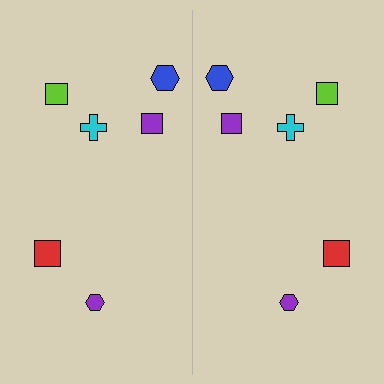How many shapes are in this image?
There are 12 shapes in this image.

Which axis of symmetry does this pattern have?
The pattern has a vertical axis of symmetry running through the center of the image.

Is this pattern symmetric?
Yes, this pattern has bilateral (reflection) symmetry.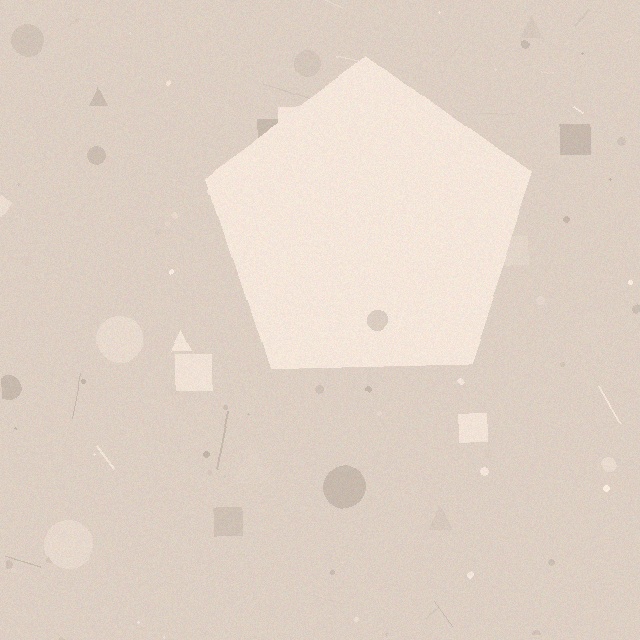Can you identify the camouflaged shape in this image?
The camouflaged shape is a pentagon.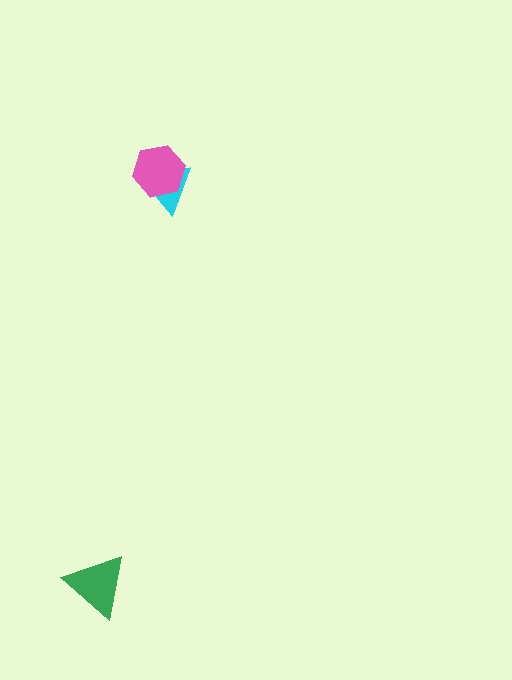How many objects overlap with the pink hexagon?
1 object overlaps with the pink hexagon.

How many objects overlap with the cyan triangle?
1 object overlaps with the cyan triangle.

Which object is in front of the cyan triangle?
The pink hexagon is in front of the cyan triangle.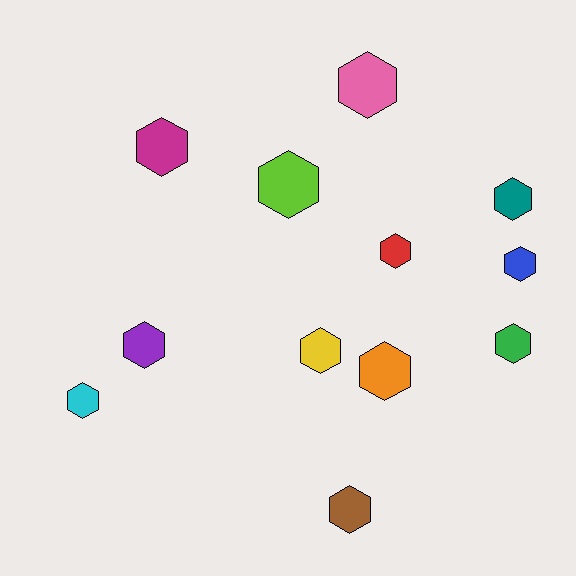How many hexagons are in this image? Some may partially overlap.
There are 12 hexagons.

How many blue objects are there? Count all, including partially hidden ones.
There is 1 blue object.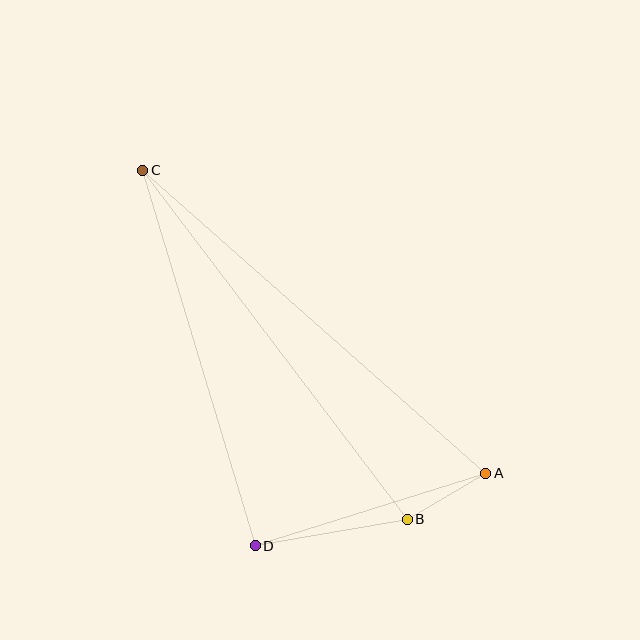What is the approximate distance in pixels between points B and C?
The distance between B and C is approximately 438 pixels.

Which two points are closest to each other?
Points A and B are closest to each other.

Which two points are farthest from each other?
Points A and C are farthest from each other.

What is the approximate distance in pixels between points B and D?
The distance between B and D is approximately 154 pixels.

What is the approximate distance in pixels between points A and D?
The distance between A and D is approximately 241 pixels.